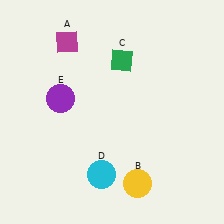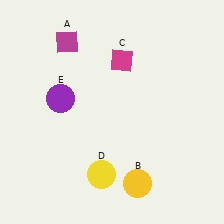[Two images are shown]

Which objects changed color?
C changed from green to magenta. D changed from cyan to yellow.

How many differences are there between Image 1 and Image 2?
There are 2 differences between the two images.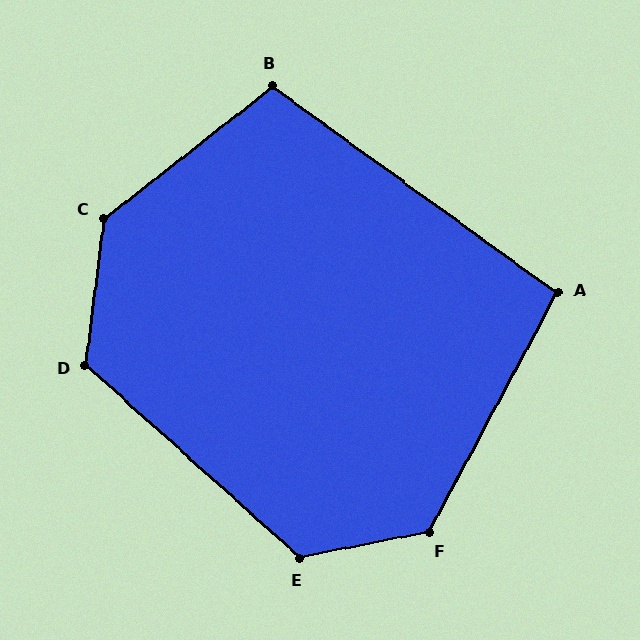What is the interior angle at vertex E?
Approximately 127 degrees (obtuse).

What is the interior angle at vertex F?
Approximately 129 degrees (obtuse).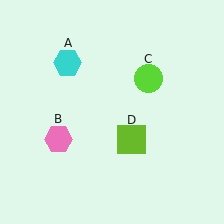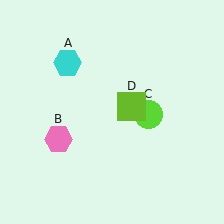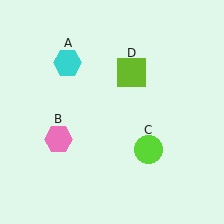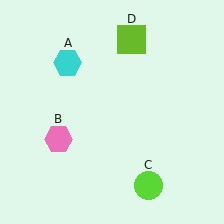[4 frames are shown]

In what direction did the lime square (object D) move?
The lime square (object D) moved up.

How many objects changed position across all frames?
2 objects changed position: lime circle (object C), lime square (object D).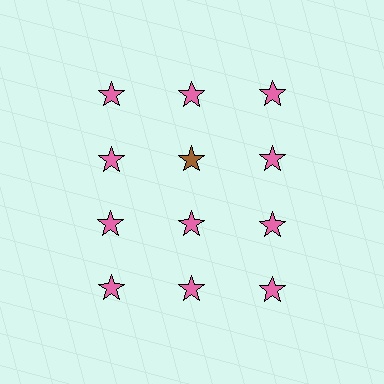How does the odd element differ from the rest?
It has a different color: brown instead of pink.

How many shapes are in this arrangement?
There are 12 shapes arranged in a grid pattern.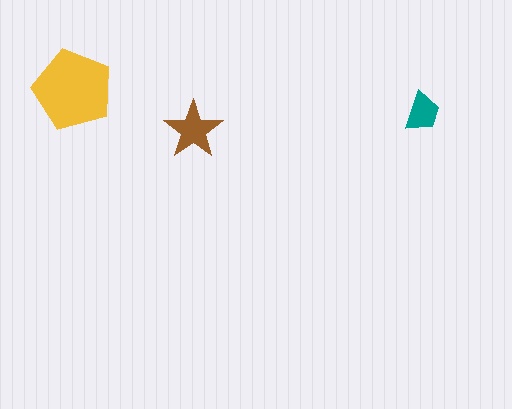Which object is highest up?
The yellow pentagon is topmost.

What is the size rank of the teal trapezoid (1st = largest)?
3rd.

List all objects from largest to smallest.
The yellow pentagon, the brown star, the teal trapezoid.